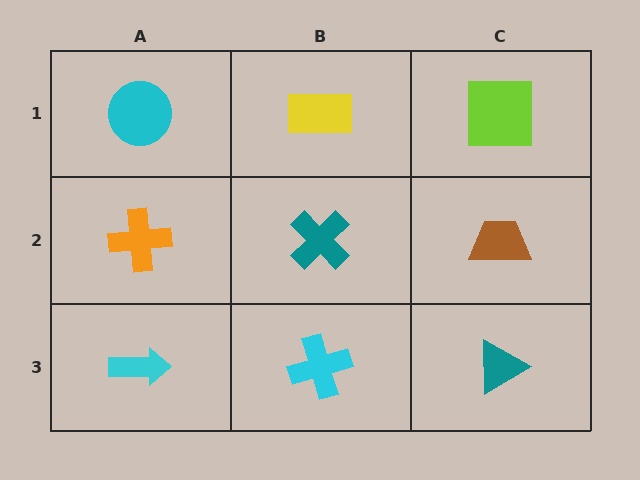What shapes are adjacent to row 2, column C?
A lime square (row 1, column C), a teal triangle (row 3, column C), a teal cross (row 2, column B).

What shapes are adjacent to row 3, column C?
A brown trapezoid (row 2, column C), a cyan cross (row 3, column B).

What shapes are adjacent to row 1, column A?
An orange cross (row 2, column A), a yellow rectangle (row 1, column B).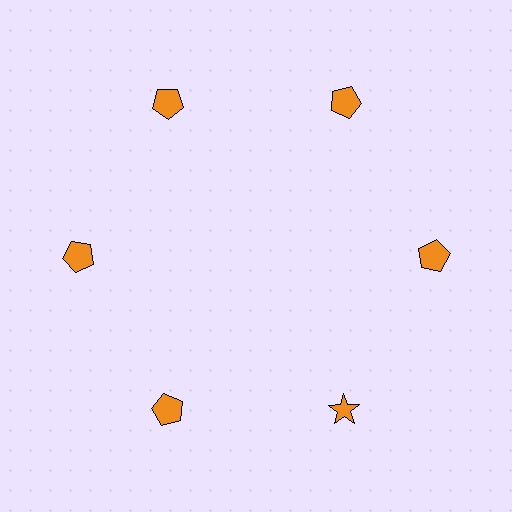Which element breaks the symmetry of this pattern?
The orange star at roughly the 5 o'clock position breaks the symmetry. All other shapes are orange pentagons.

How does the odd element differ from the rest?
It has a different shape: star instead of pentagon.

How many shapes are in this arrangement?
There are 6 shapes arranged in a ring pattern.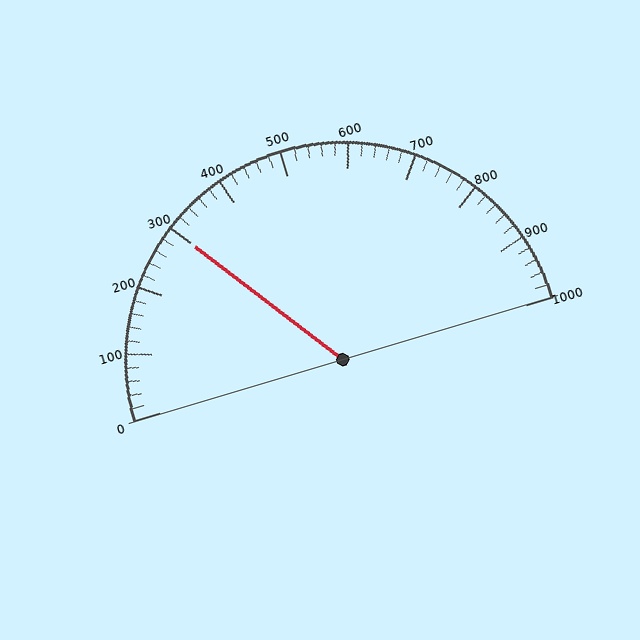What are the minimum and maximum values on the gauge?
The gauge ranges from 0 to 1000.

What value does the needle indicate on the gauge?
The needle indicates approximately 300.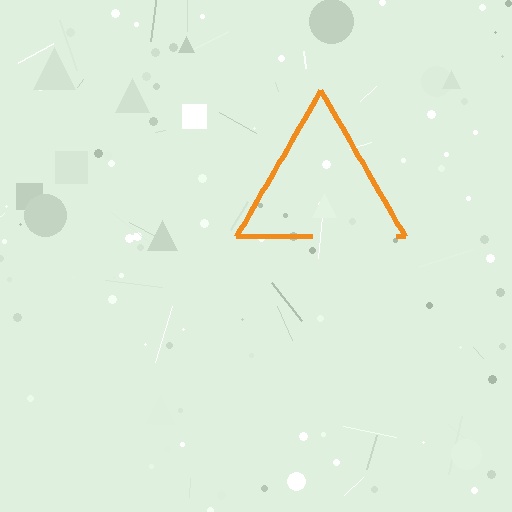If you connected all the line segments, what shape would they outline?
They would outline a triangle.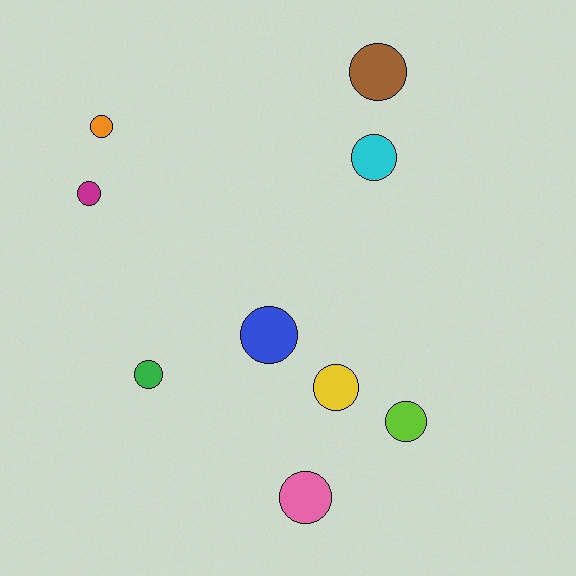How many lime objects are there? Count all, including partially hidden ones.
There is 1 lime object.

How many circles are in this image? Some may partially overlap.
There are 9 circles.